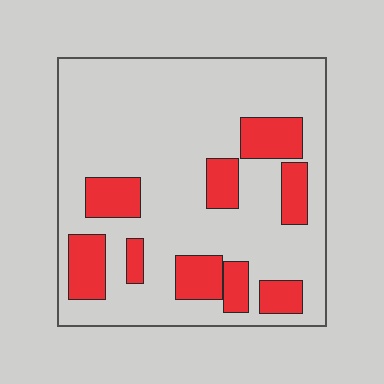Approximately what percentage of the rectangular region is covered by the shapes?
Approximately 25%.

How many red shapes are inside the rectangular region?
9.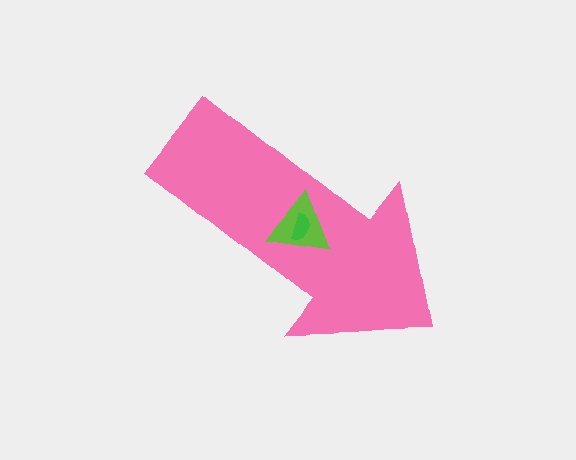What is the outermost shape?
The pink arrow.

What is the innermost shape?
The green semicircle.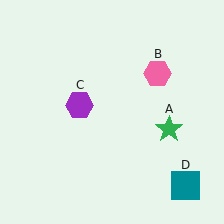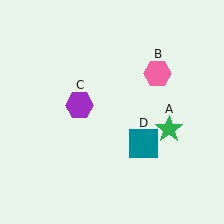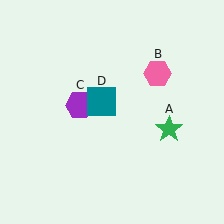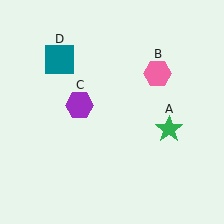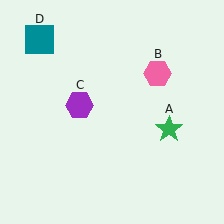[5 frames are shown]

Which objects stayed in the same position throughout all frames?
Green star (object A) and pink hexagon (object B) and purple hexagon (object C) remained stationary.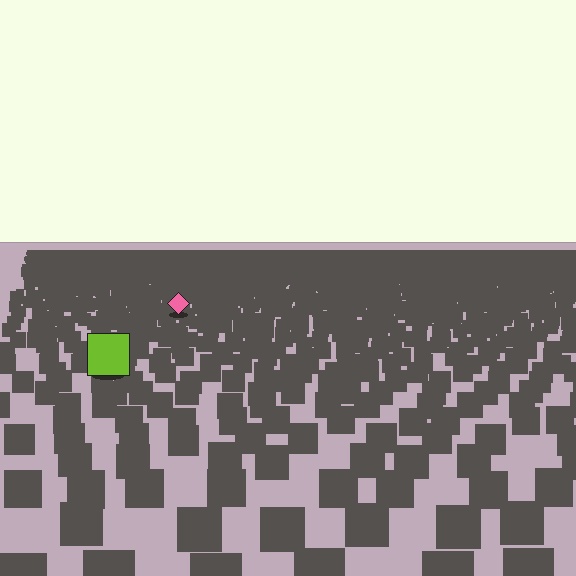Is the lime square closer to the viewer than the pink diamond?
Yes. The lime square is closer — you can tell from the texture gradient: the ground texture is coarser near it.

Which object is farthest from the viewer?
The pink diamond is farthest from the viewer. It appears smaller and the ground texture around it is denser.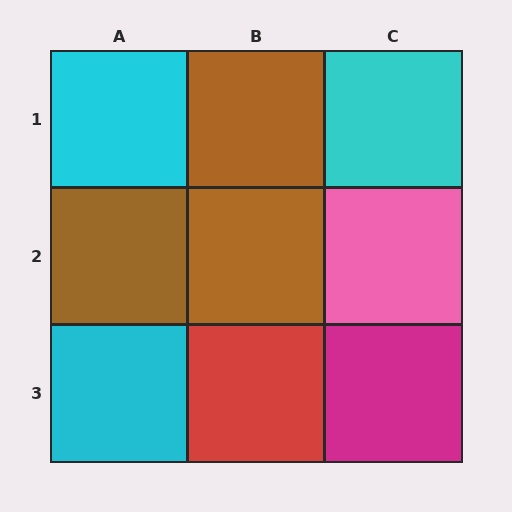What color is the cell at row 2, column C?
Pink.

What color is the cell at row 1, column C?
Cyan.